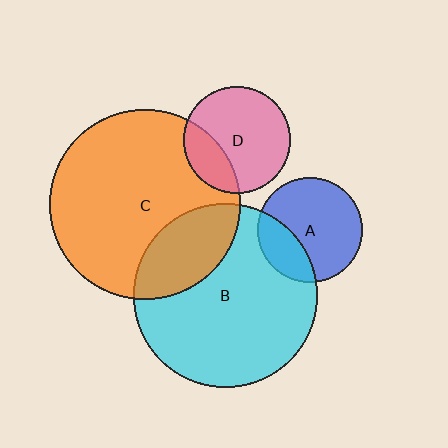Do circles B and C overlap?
Yes.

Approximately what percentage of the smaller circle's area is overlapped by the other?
Approximately 25%.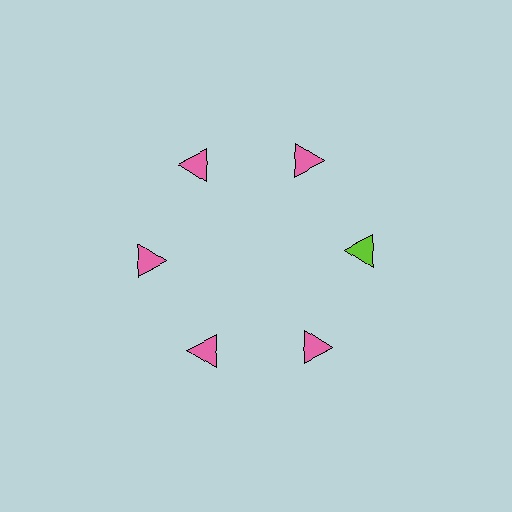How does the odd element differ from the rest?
It has a different color: lime instead of pink.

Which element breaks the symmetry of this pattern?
The lime triangle at roughly the 3 o'clock position breaks the symmetry. All other shapes are pink triangles.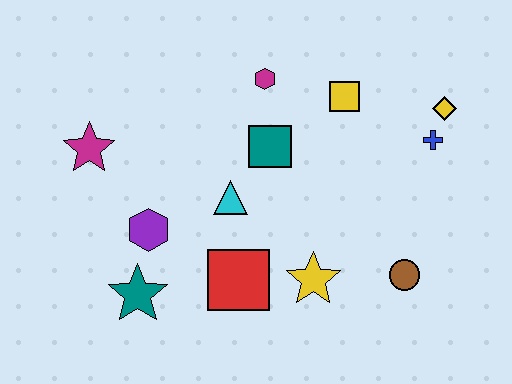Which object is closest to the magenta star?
The purple hexagon is closest to the magenta star.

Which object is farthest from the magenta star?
The yellow diamond is farthest from the magenta star.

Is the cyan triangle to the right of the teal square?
No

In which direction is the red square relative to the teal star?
The red square is to the right of the teal star.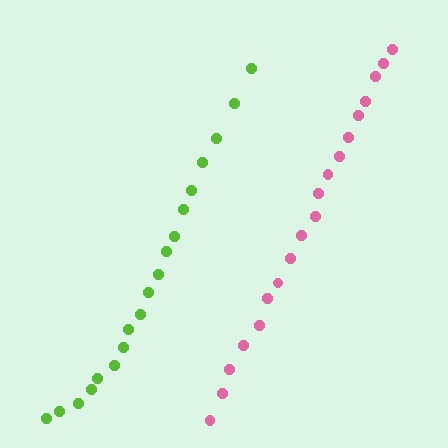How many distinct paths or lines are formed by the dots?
There are 2 distinct paths.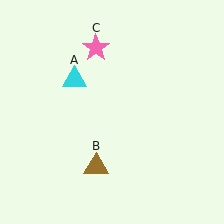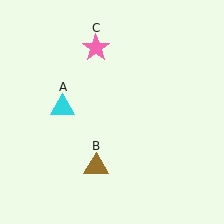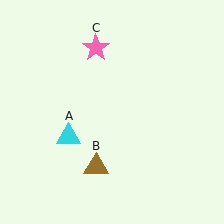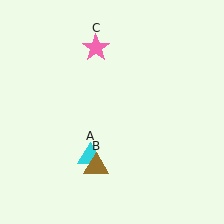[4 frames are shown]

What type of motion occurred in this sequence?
The cyan triangle (object A) rotated counterclockwise around the center of the scene.